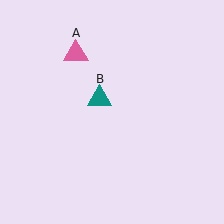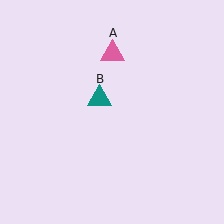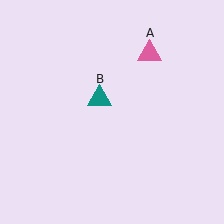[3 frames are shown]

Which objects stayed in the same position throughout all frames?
Teal triangle (object B) remained stationary.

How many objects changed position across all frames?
1 object changed position: pink triangle (object A).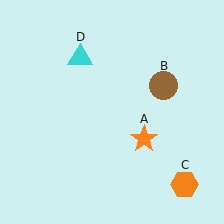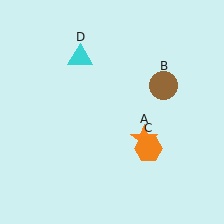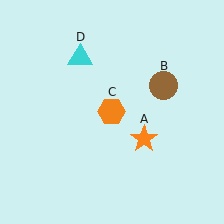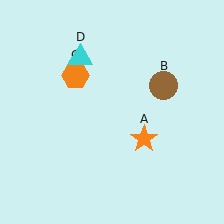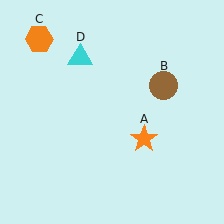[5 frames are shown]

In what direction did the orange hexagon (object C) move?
The orange hexagon (object C) moved up and to the left.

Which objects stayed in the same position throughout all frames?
Orange star (object A) and brown circle (object B) and cyan triangle (object D) remained stationary.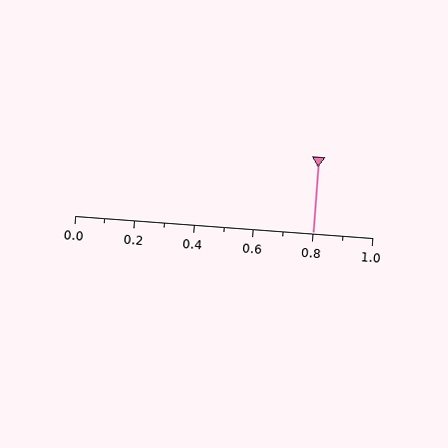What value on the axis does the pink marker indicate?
The marker indicates approximately 0.8.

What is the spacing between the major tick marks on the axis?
The major ticks are spaced 0.2 apart.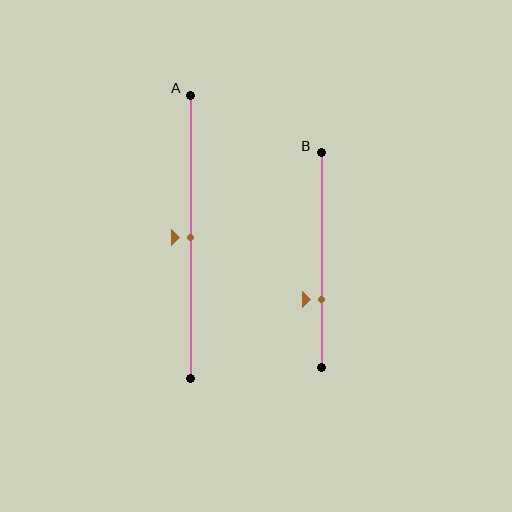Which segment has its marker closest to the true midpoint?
Segment A has its marker closest to the true midpoint.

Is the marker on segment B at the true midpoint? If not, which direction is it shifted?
No, the marker on segment B is shifted downward by about 18% of the segment length.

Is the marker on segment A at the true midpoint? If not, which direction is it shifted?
Yes, the marker on segment A is at the true midpoint.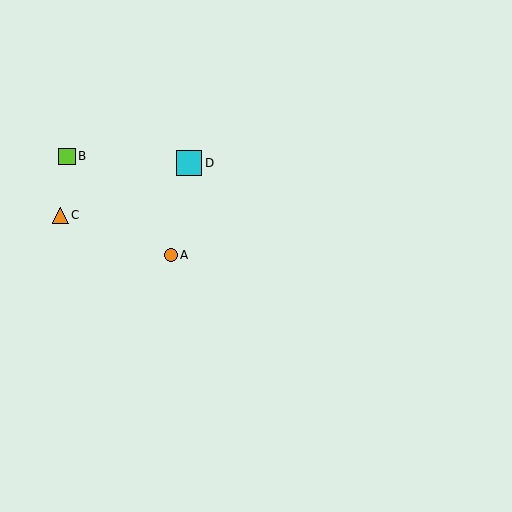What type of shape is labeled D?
Shape D is a cyan square.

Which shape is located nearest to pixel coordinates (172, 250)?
The orange circle (labeled A) at (171, 255) is nearest to that location.